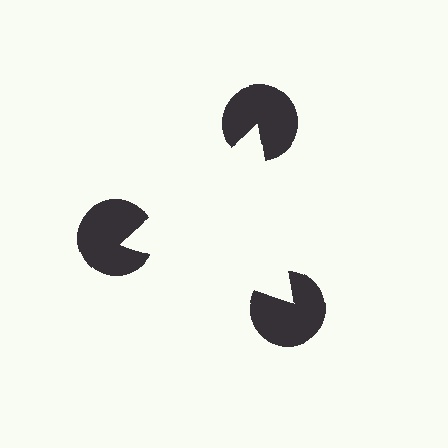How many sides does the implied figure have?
3 sides.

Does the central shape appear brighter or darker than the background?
It typically appears slightly brighter than the background, even though no actual brightness change is drawn.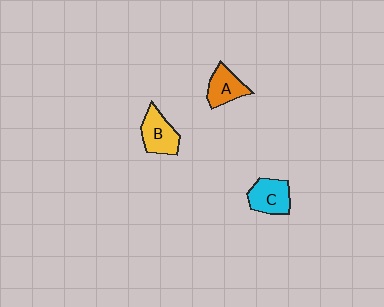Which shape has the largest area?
Shape B (yellow).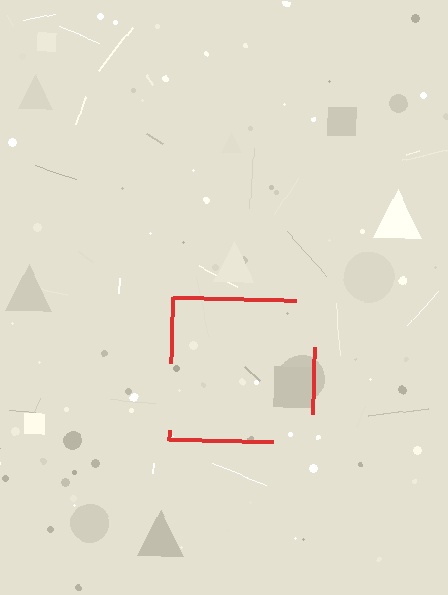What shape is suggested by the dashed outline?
The dashed outline suggests a square.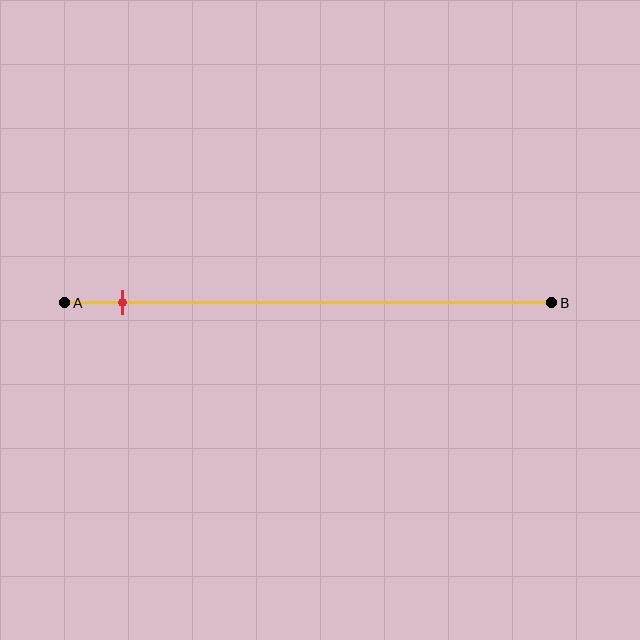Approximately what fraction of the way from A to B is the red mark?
The red mark is approximately 10% of the way from A to B.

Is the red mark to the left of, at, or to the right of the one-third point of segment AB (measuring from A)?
The red mark is to the left of the one-third point of segment AB.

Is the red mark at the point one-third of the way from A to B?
No, the mark is at about 10% from A, not at the 33% one-third point.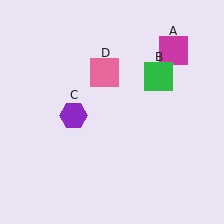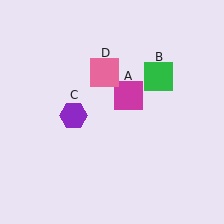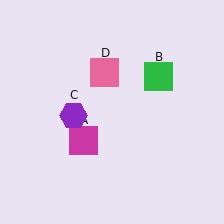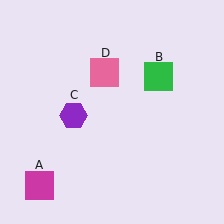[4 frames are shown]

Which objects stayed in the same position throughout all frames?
Green square (object B) and purple hexagon (object C) and pink square (object D) remained stationary.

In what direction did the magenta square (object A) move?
The magenta square (object A) moved down and to the left.